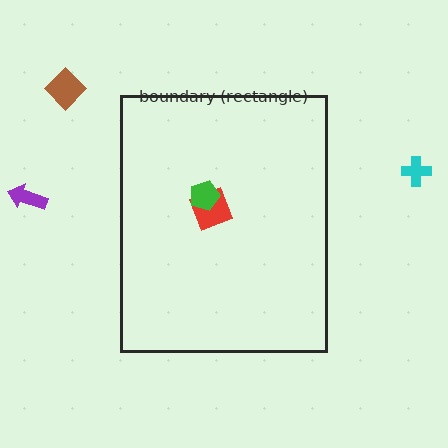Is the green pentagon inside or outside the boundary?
Inside.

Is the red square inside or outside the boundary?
Inside.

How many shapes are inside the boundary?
2 inside, 3 outside.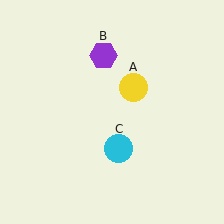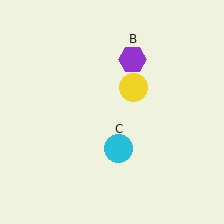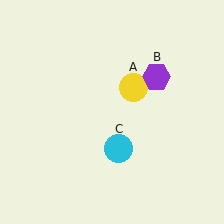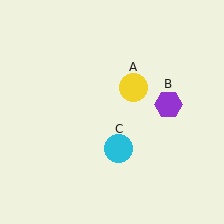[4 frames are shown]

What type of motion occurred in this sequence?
The purple hexagon (object B) rotated clockwise around the center of the scene.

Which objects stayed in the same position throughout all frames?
Yellow circle (object A) and cyan circle (object C) remained stationary.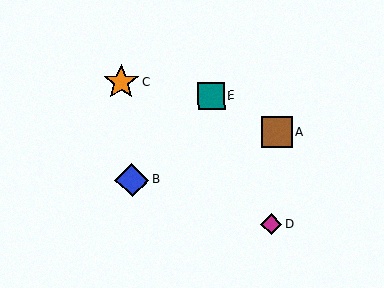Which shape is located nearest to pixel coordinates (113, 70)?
The orange star (labeled C) at (121, 82) is nearest to that location.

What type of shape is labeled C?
Shape C is an orange star.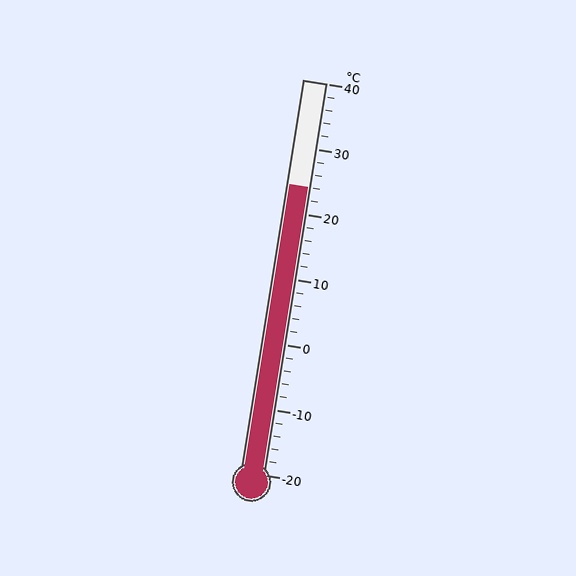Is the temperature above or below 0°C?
The temperature is above 0°C.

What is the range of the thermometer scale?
The thermometer scale ranges from -20°C to 40°C.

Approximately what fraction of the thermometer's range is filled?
The thermometer is filled to approximately 75% of its range.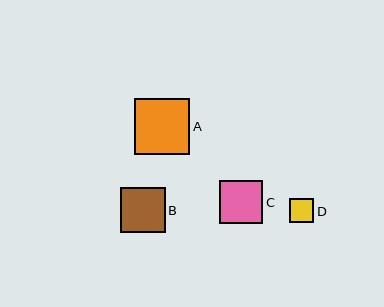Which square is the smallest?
Square D is the smallest with a size of approximately 24 pixels.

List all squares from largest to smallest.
From largest to smallest: A, B, C, D.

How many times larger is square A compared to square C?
Square A is approximately 1.3 times the size of square C.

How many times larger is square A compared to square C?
Square A is approximately 1.3 times the size of square C.